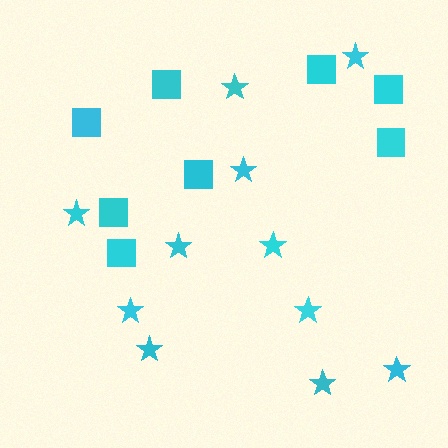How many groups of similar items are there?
There are 2 groups: one group of squares (8) and one group of stars (11).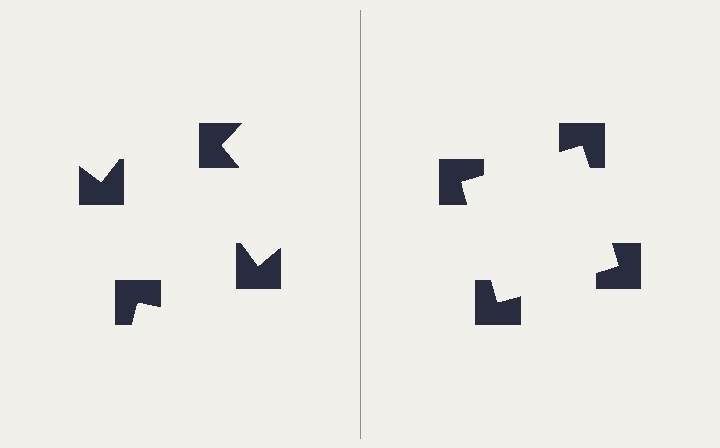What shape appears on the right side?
An illusory square.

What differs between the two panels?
The notched squares are positioned identically on both sides; only the wedge orientations differ. On the right they align to a square; on the left they are misaligned.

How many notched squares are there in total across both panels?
8 — 4 on each side.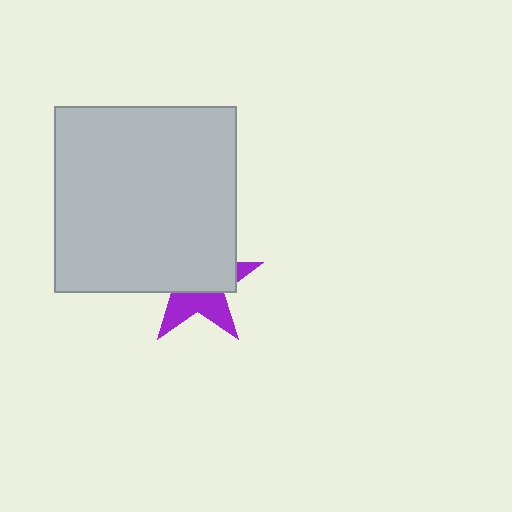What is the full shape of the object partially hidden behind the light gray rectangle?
The partially hidden object is a purple star.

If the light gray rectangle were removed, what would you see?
You would see the complete purple star.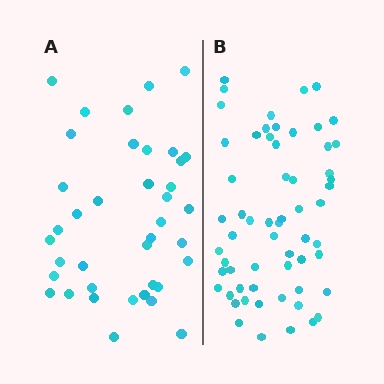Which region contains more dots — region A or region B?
Region B (the right region) has more dots.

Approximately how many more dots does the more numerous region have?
Region B has approximately 20 more dots than region A.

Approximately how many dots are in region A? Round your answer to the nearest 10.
About 40 dots. (The exact count is 39, which rounds to 40.)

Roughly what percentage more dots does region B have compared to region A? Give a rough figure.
About 55% more.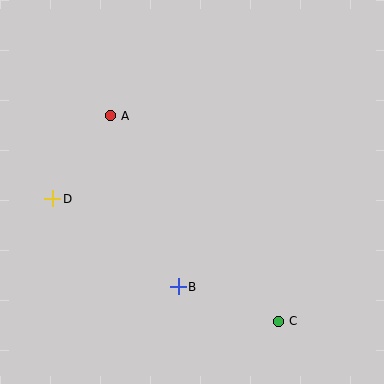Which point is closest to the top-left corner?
Point A is closest to the top-left corner.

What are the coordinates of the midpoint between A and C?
The midpoint between A and C is at (195, 219).